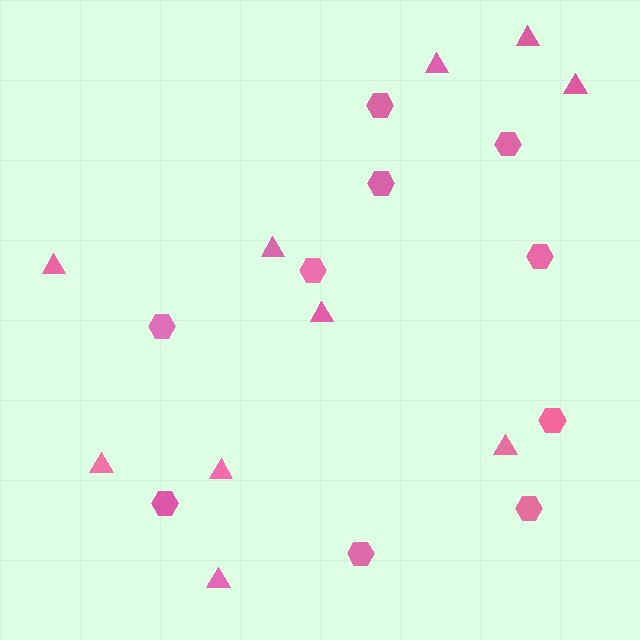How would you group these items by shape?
There are 2 groups: one group of hexagons (10) and one group of triangles (10).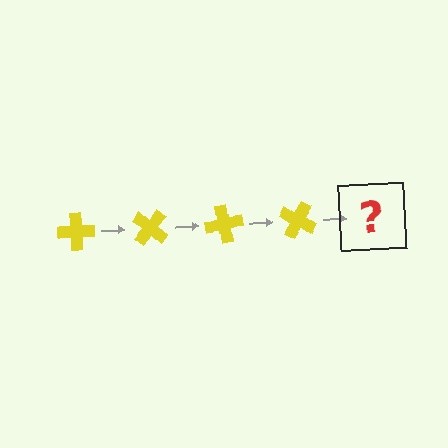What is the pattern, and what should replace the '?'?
The pattern is that the cross rotates 40 degrees each step. The '?' should be a yellow cross rotated 160 degrees.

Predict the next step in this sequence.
The next step is a yellow cross rotated 160 degrees.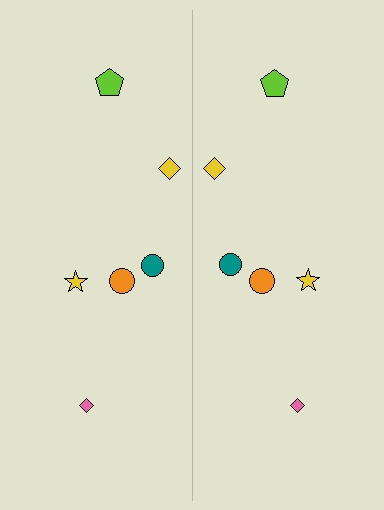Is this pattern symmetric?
Yes, this pattern has bilateral (reflection) symmetry.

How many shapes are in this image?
There are 12 shapes in this image.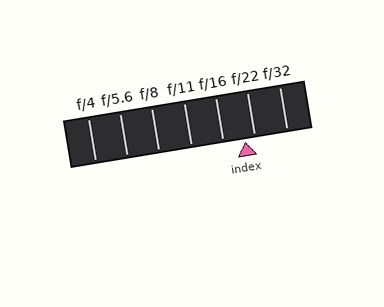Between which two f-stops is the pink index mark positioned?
The index mark is between f/16 and f/22.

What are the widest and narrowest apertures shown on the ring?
The widest aperture shown is f/4 and the narrowest is f/32.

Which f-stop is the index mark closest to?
The index mark is closest to f/22.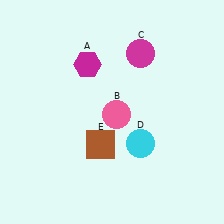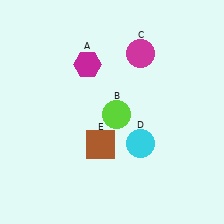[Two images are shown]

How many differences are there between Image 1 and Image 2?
There is 1 difference between the two images.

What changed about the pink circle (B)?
In Image 1, B is pink. In Image 2, it changed to lime.